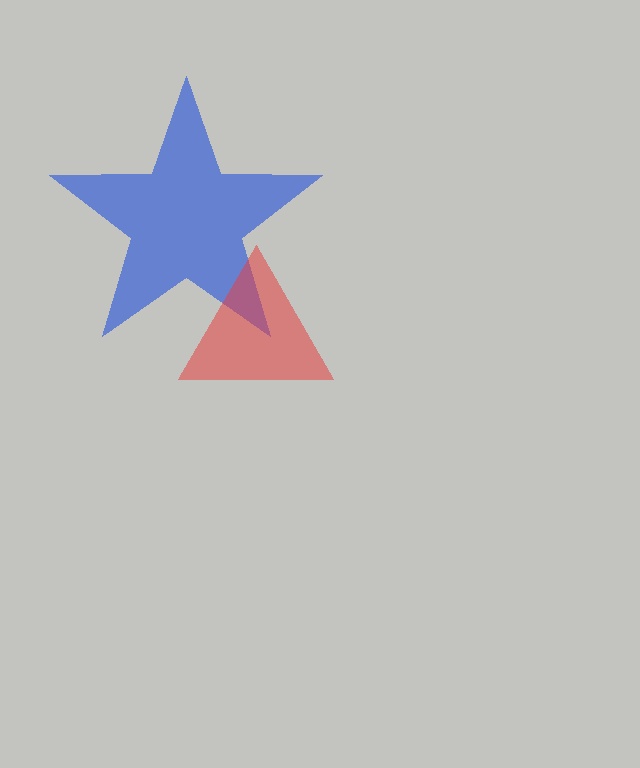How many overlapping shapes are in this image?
There are 2 overlapping shapes in the image.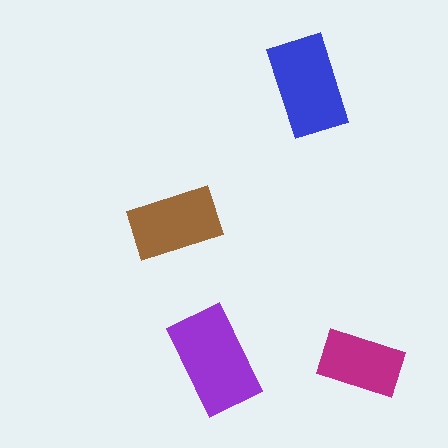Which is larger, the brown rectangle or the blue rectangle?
The blue one.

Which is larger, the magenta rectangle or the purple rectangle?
The purple one.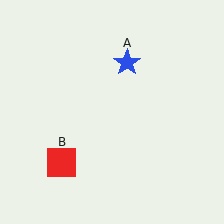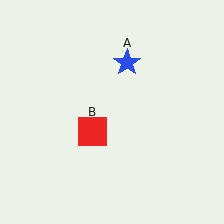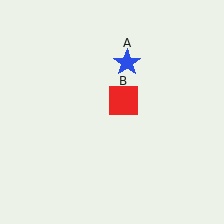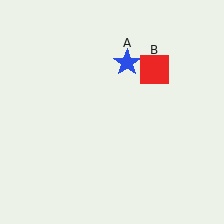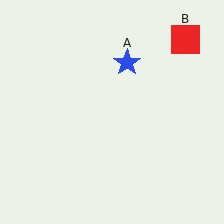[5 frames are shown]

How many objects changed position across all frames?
1 object changed position: red square (object B).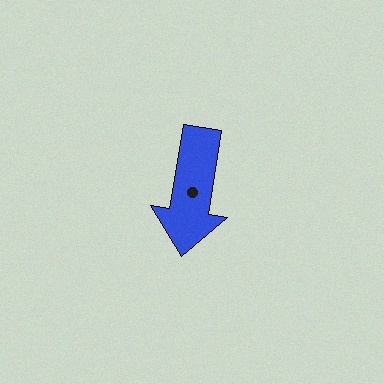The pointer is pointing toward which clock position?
Roughly 6 o'clock.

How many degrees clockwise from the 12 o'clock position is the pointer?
Approximately 189 degrees.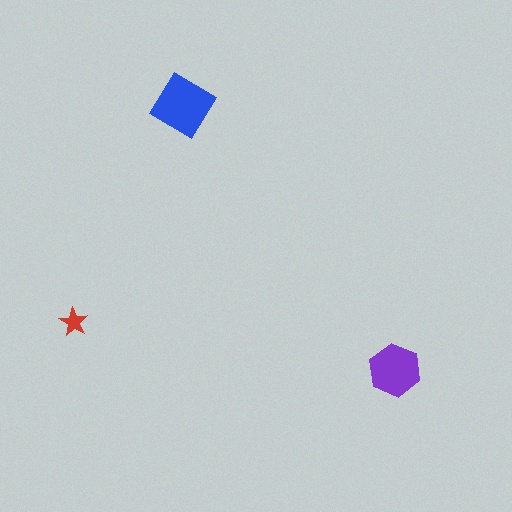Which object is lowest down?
The purple hexagon is bottommost.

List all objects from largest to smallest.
The blue diamond, the purple hexagon, the red star.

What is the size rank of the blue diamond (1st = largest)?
1st.